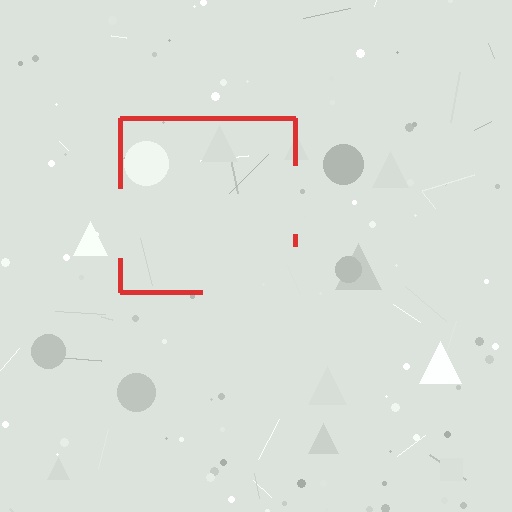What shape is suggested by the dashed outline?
The dashed outline suggests a square.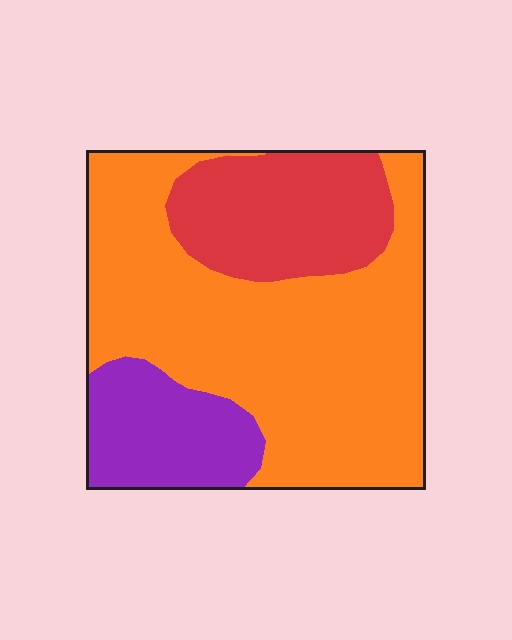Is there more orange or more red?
Orange.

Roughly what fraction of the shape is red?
Red takes up between a sixth and a third of the shape.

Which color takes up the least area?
Purple, at roughly 15%.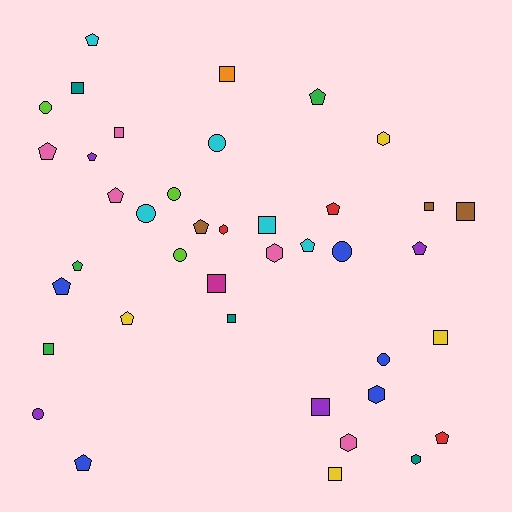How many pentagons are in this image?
There are 14 pentagons.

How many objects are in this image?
There are 40 objects.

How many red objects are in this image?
There are 3 red objects.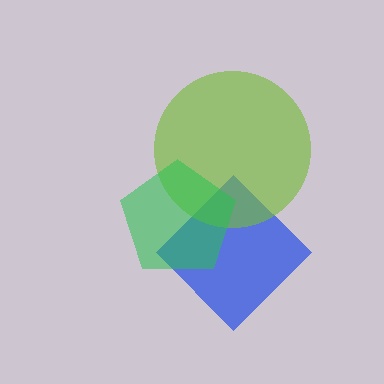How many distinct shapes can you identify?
There are 3 distinct shapes: a blue diamond, a lime circle, a green pentagon.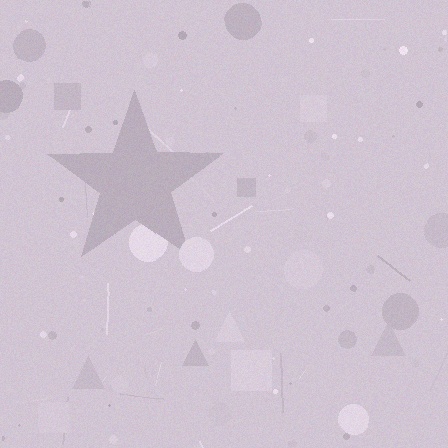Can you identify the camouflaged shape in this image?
The camouflaged shape is a star.